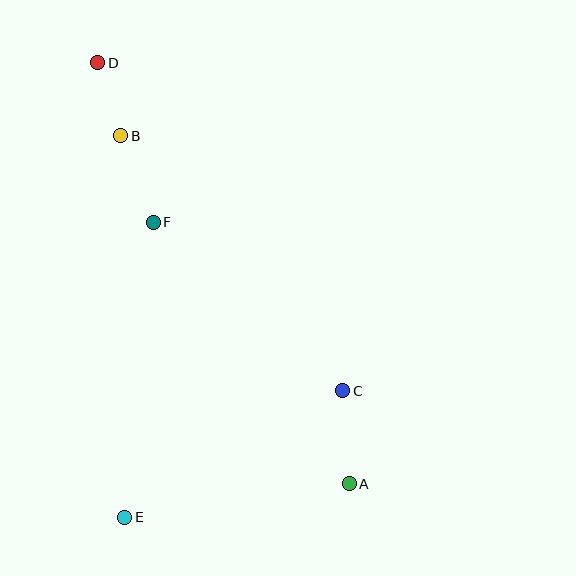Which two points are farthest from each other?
Points A and D are farthest from each other.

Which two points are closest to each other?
Points B and D are closest to each other.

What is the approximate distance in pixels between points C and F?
The distance between C and F is approximately 253 pixels.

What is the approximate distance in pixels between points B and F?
The distance between B and F is approximately 92 pixels.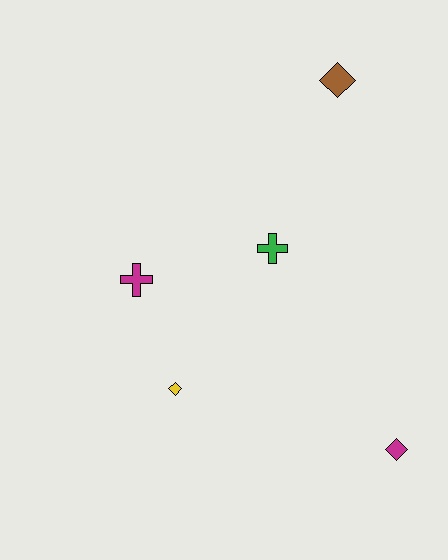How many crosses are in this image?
There are 2 crosses.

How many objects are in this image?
There are 5 objects.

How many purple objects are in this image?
There are no purple objects.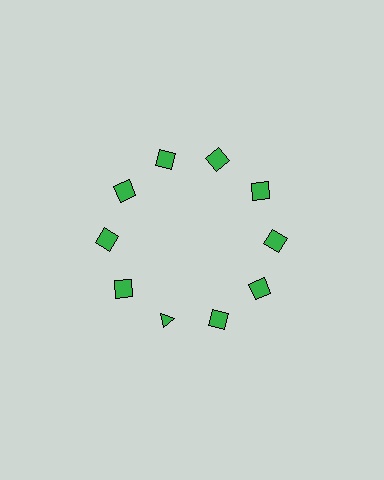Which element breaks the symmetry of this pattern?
The green triangle at roughly the 7 o'clock position breaks the symmetry. All other shapes are green squares.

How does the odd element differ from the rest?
It has a different shape: triangle instead of square.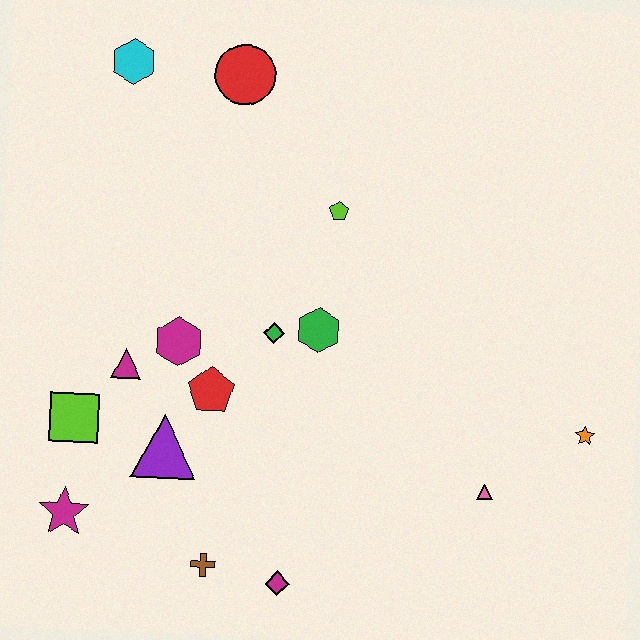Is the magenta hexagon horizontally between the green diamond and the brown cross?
No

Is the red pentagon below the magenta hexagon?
Yes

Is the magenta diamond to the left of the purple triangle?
No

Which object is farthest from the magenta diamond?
The cyan hexagon is farthest from the magenta diamond.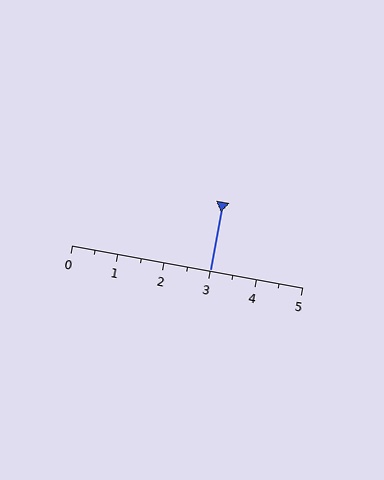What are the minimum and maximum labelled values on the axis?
The axis runs from 0 to 5.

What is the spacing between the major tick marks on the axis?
The major ticks are spaced 1 apart.